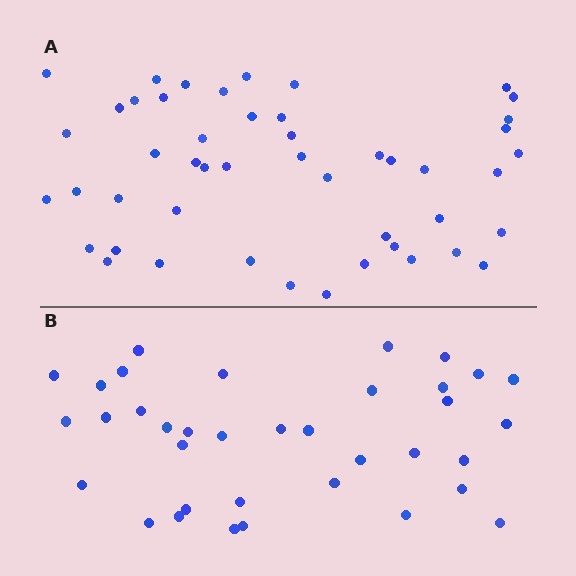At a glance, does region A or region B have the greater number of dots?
Region A (the top region) has more dots.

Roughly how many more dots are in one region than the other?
Region A has roughly 12 or so more dots than region B.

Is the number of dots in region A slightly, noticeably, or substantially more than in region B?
Region A has noticeably more, but not dramatically so. The ratio is roughly 1.3 to 1.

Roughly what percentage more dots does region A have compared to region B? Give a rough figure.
About 35% more.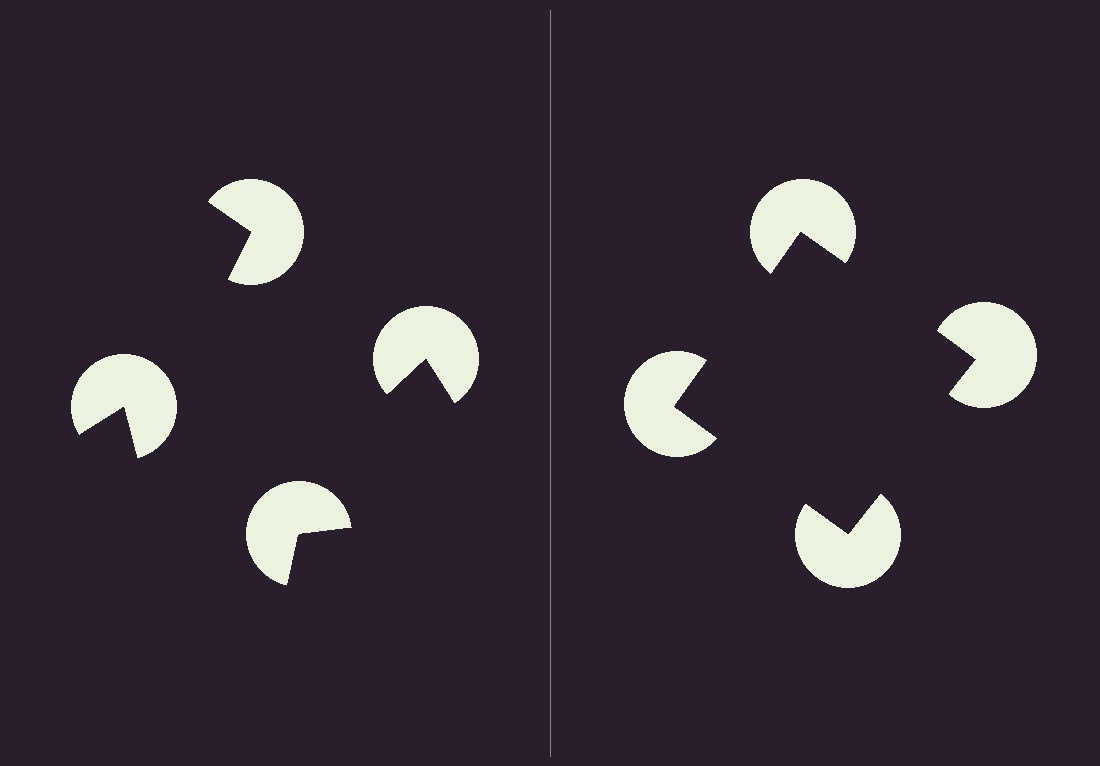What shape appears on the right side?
An illusory square.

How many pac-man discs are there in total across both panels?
8 — 4 on each side.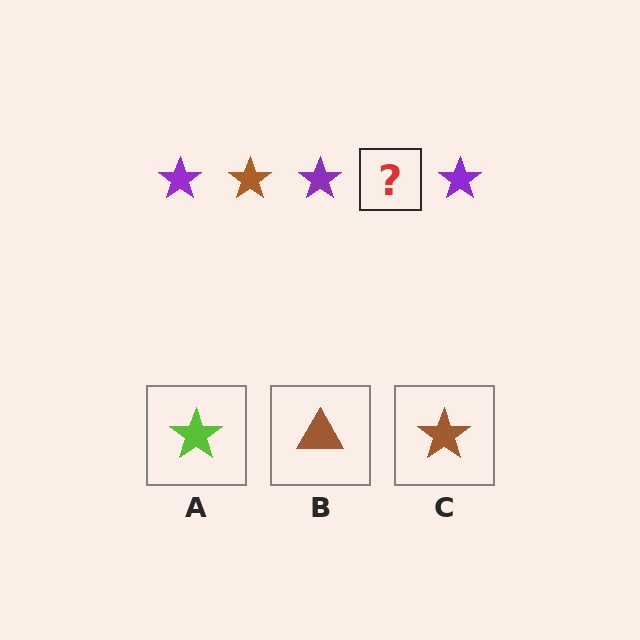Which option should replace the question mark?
Option C.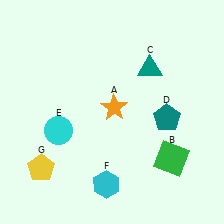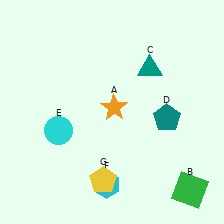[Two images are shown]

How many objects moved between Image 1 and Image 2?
2 objects moved between the two images.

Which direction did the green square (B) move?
The green square (B) moved down.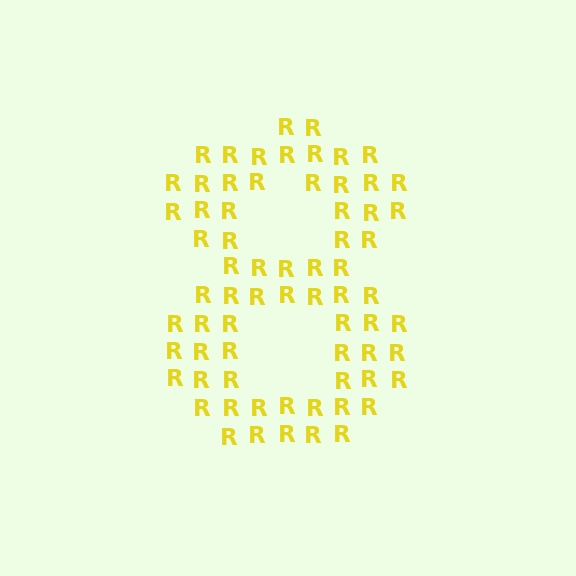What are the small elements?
The small elements are letter R's.